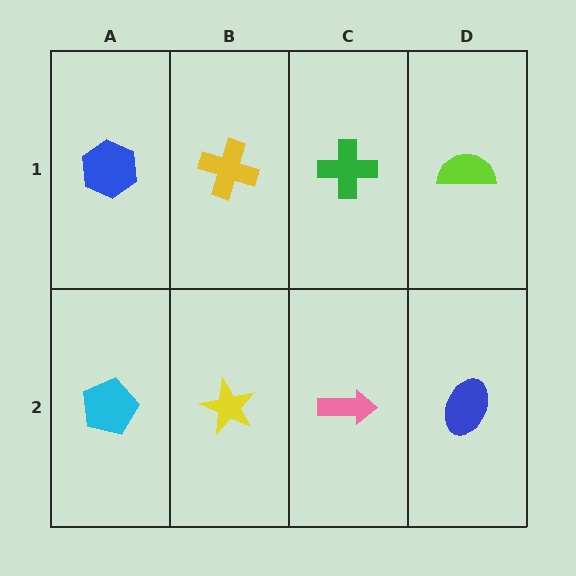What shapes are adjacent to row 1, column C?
A pink arrow (row 2, column C), a yellow cross (row 1, column B), a lime semicircle (row 1, column D).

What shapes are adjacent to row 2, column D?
A lime semicircle (row 1, column D), a pink arrow (row 2, column C).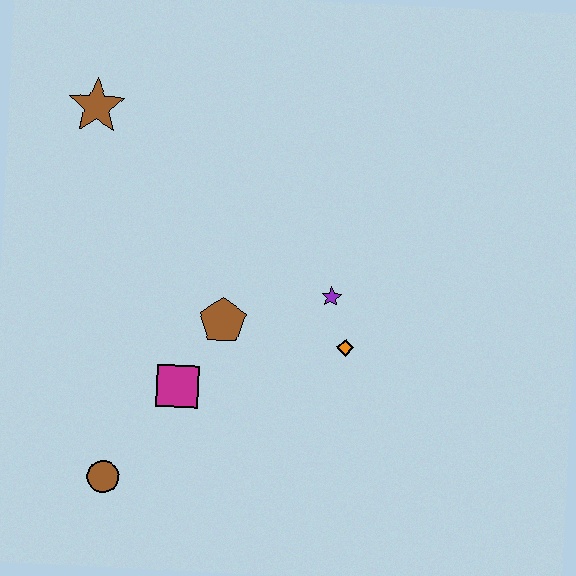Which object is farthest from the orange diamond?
The brown star is farthest from the orange diamond.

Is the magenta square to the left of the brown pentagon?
Yes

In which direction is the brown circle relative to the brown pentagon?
The brown circle is below the brown pentagon.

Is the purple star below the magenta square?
No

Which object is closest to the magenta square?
The brown pentagon is closest to the magenta square.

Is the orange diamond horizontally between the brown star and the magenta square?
No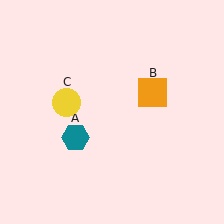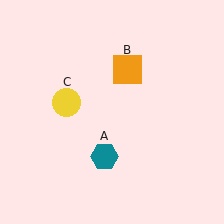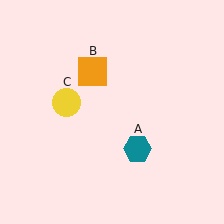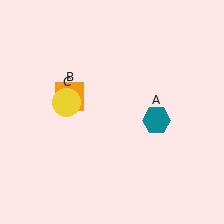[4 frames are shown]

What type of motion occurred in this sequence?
The teal hexagon (object A), orange square (object B) rotated counterclockwise around the center of the scene.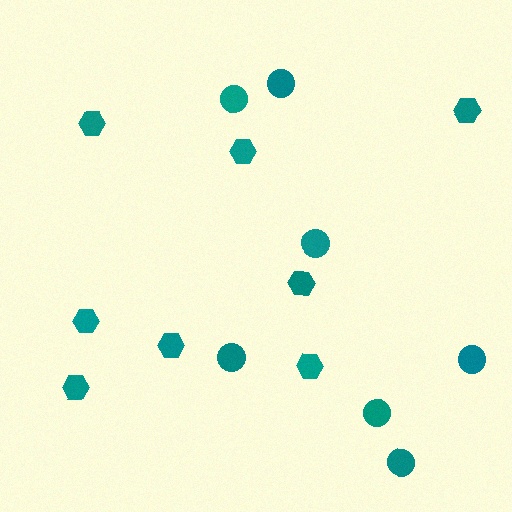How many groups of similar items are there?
There are 2 groups: one group of hexagons (8) and one group of circles (7).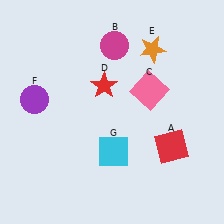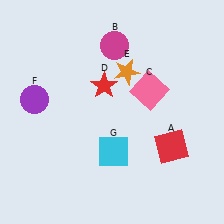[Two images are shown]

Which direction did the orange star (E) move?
The orange star (E) moved left.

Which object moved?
The orange star (E) moved left.